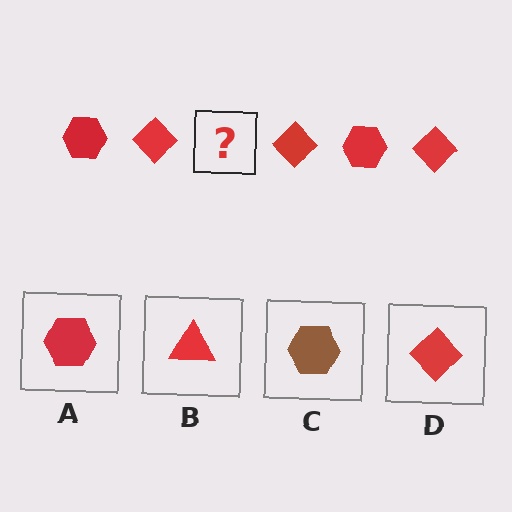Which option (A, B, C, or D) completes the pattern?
A.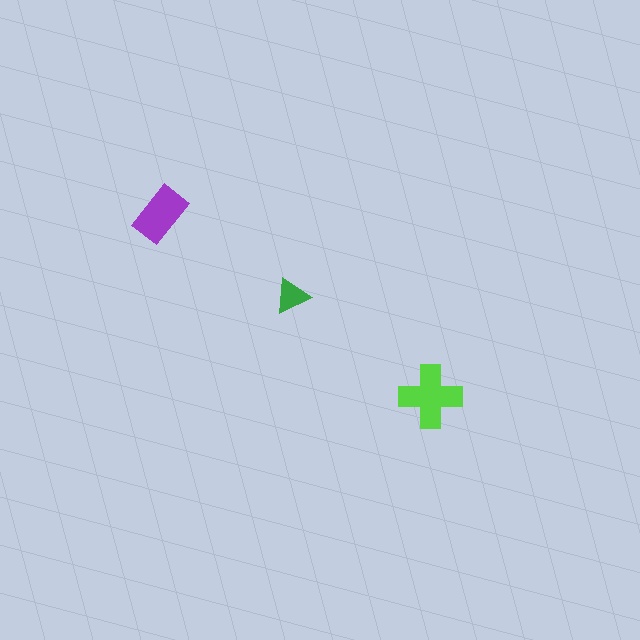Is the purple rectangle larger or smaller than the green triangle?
Larger.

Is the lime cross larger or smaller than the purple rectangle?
Larger.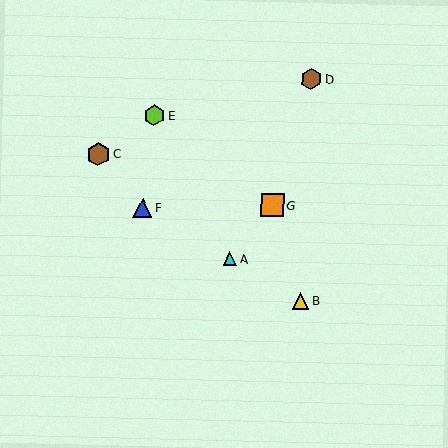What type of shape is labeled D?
Shape D is a brown hexagon.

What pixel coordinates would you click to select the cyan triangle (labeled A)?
Click at (230, 259) to select the cyan triangle A.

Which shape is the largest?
The orange square (labeled G) is the largest.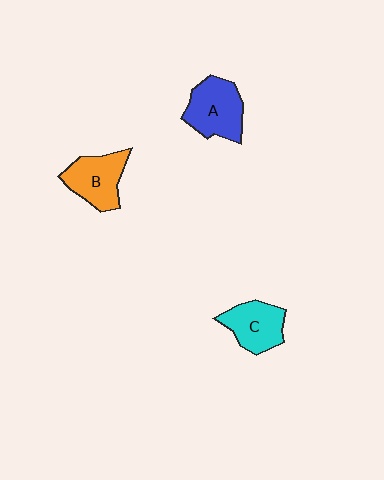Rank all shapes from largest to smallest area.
From largest to smallest: A (blue), B (orange), C (cyan).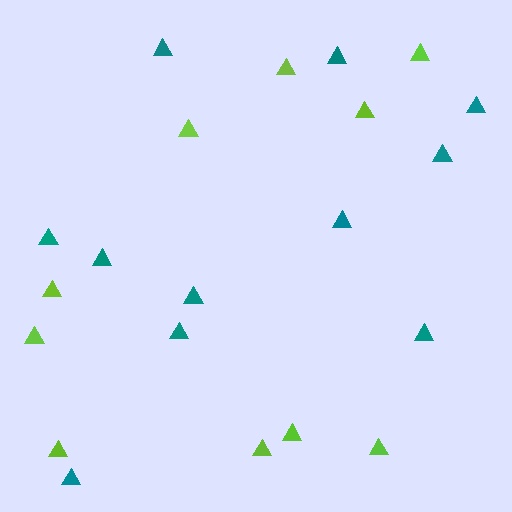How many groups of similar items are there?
There are 2 groups: one group of teal triangles (11) and one group of lime triangles (10).